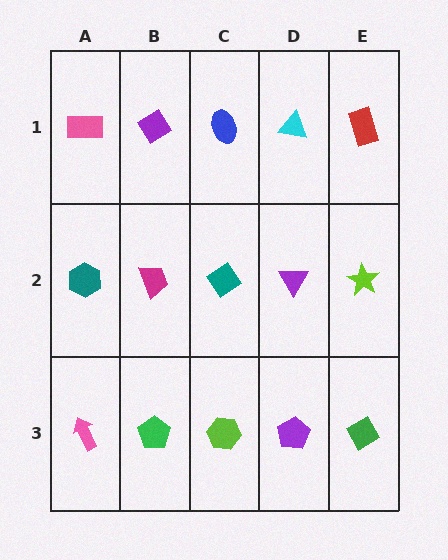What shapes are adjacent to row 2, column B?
A purple diamond (row 1, column B), a green pentagon (row 3, column B), a teal hexagon (row 2, column A), a teal diamond (row 2, column C).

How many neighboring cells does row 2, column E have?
3.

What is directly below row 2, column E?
A green diamond.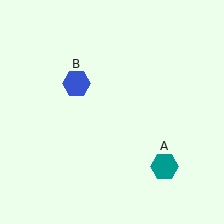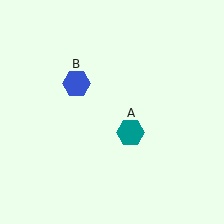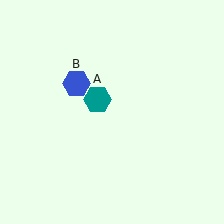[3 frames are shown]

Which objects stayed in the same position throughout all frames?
Blue hexagon (object B) remained stationary.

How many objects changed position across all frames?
1 object changed position: teal hexagon (object A).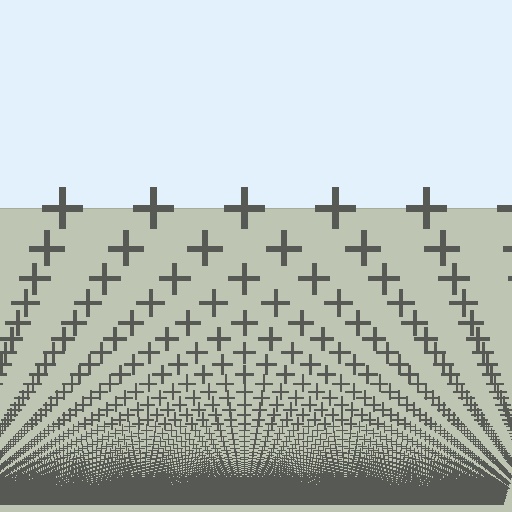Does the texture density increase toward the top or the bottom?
Density increases toward the bottom.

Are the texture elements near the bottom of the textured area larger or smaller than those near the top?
Smaller. The gradient is inverted — elements near the bottom are smaller and denser.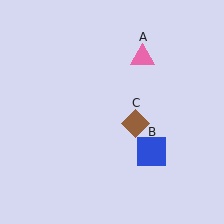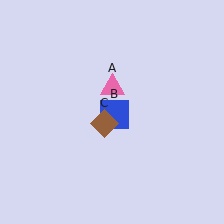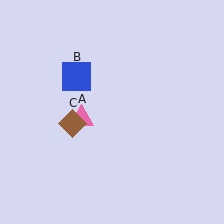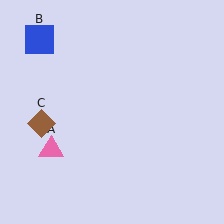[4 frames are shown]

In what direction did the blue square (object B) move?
The blue square (object B) moved up and to the left.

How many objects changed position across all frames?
3 objects changed position: pink triangle (object A), blue square (object B), brown diamond (object C).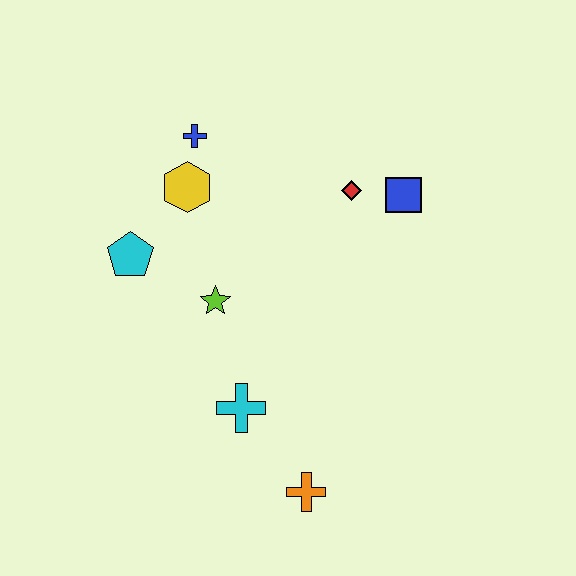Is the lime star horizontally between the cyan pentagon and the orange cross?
Yes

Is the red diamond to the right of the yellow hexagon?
Yes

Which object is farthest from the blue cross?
The orange cross is farthest from the blue cross.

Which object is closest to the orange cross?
The cyan cross is closest to the orange cross.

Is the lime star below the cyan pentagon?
Yes